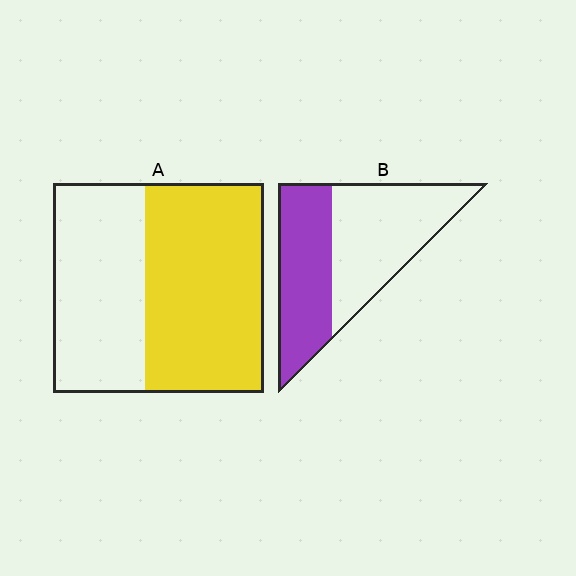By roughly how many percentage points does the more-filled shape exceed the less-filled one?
By roughly 10 percentage points (A over B).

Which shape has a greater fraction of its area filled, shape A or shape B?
Shape A.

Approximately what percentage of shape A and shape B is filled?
A is approximately 55% and B is approximately 45%.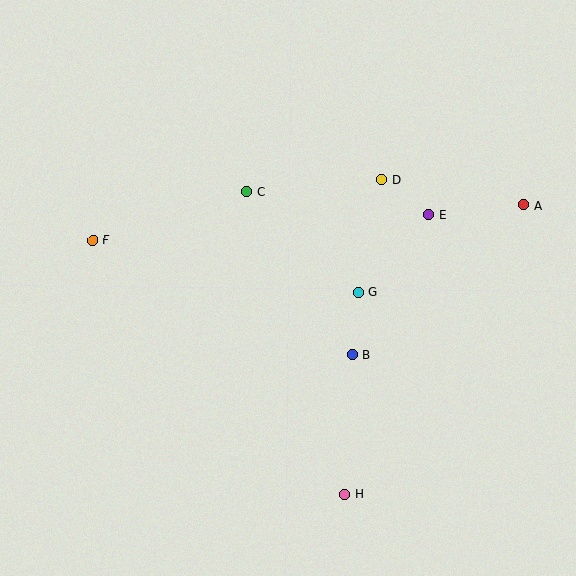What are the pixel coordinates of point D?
Point D is at (382, 180).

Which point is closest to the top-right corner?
Point A is closest to the top-right corner.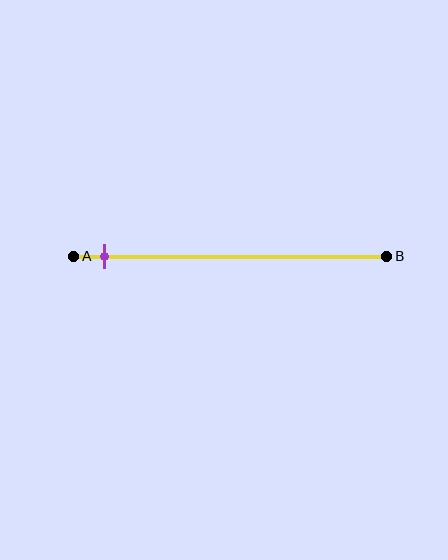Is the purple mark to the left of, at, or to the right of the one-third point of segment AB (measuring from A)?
The purple mark is to the left of the one-third point of segment AB.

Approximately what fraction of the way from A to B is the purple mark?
The purple mark is approximately 10% of the way from A to B.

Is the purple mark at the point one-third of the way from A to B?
No, the mark is at about 10% from A, not at the 33% one-third point.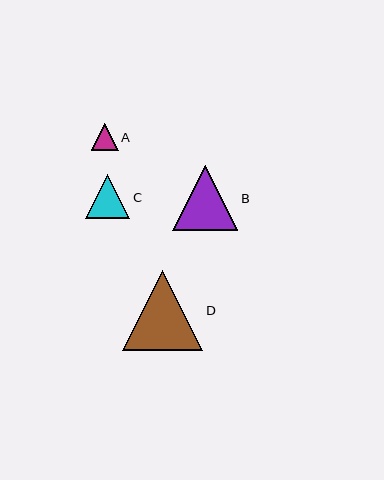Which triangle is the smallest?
Triangle A is the smallest with a size of approximately 27 pixels.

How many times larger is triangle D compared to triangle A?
Triangle D is approximately 2.9 times the size of triangle A.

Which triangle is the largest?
Triangle D is the largest with a size of approximately 80 pixels.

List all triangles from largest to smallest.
From largest to smallest: D, B, C, A.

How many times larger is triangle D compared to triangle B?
Triangle D is approximately 1.2 times the size of triangle B.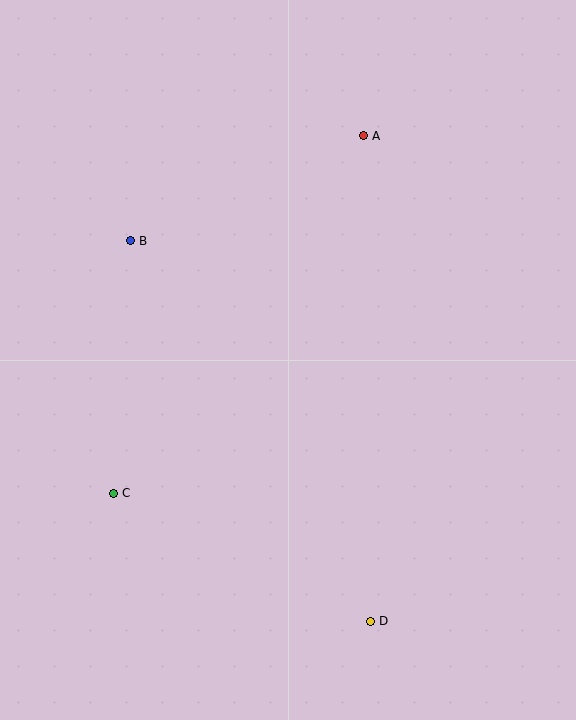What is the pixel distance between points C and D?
The distance between C and D is 287 pixels.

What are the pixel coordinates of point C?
Point C is at (113, 493).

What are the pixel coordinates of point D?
Point D is at (370, 621).